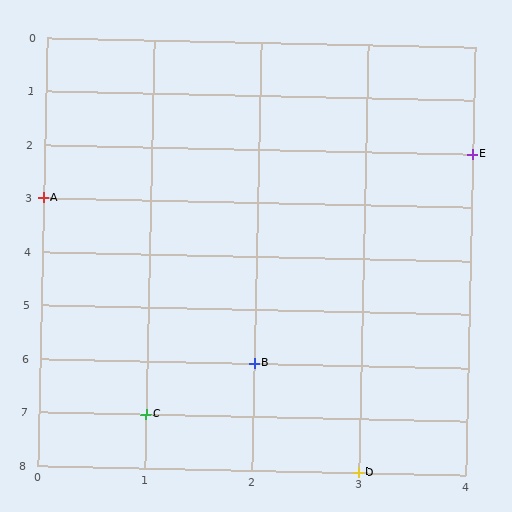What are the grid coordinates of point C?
Point C is at grid coordinates (1, 7).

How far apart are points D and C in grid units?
Points D and C are 2 columns and 1 row apart (about 2.2 grid units diagonally).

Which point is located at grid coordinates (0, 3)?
Point A is at (0, 3).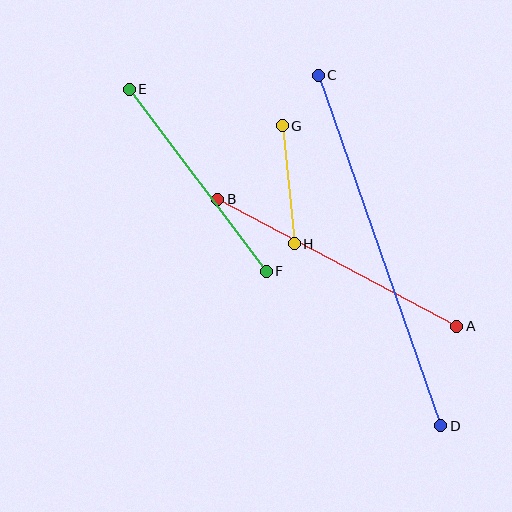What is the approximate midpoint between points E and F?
The midpoint is at approximately (198, 180) pixels.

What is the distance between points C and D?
The distance is approximately 371 pixels.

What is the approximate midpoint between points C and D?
The midpoint is at approximately (379, 251) pixels.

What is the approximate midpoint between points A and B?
The midpoint is at approximately (337, 263) pixels.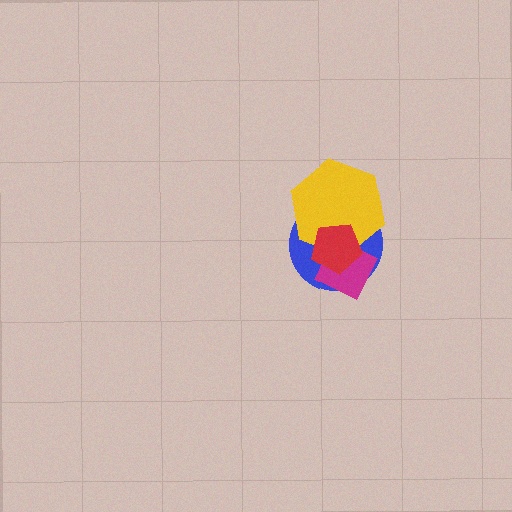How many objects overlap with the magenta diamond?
3 objects overlap with the magenta diamond.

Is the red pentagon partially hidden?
No, no other shape covers it.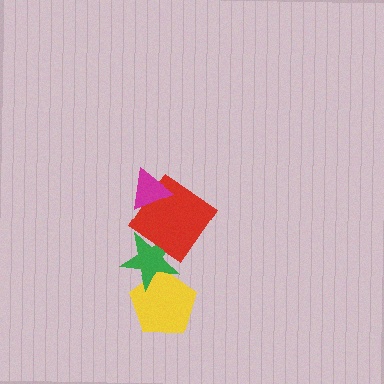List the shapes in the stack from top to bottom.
From top to bottom: the magenta triangle, the red diamond, the green star, the yellow pentagon.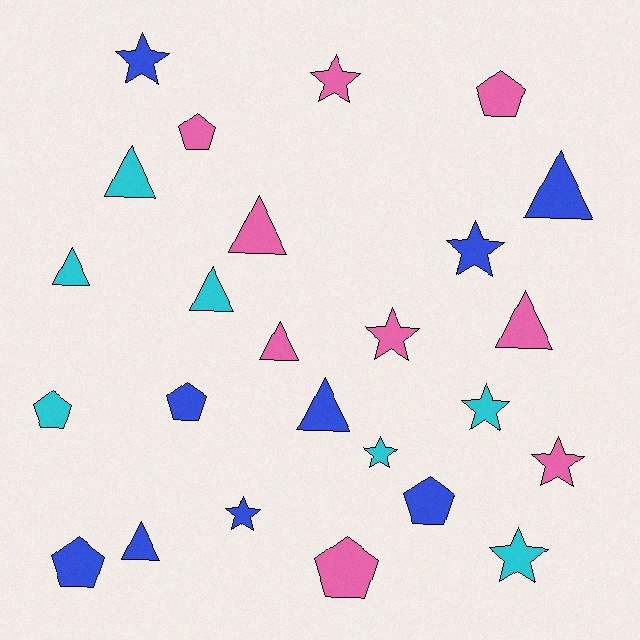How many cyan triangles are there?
There are 3 cyan triangles.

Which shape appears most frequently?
Star, with 9 objects.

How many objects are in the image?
There are 25 objects.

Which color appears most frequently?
Blue, with 9 objects.